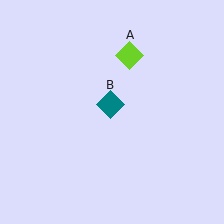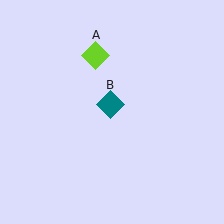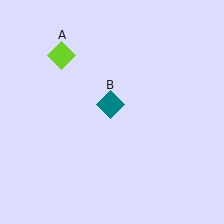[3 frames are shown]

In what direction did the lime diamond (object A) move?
The lime diamond (object A) moved left.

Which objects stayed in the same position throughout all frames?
Teal diamond (object B) remained stationary.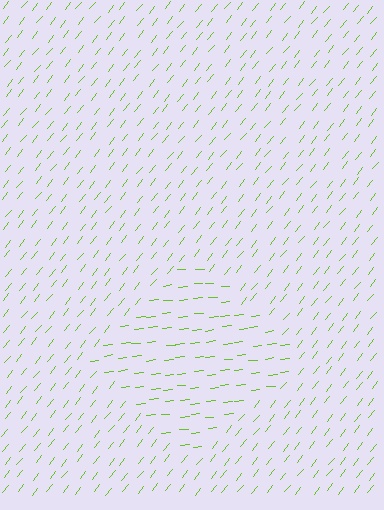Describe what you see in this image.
The image is filled with small lime line segments. A diamond region in the image has lines oriented differently from the surrounding lines, creating a visible texture boundary.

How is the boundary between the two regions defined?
The boundary is defined purely by a change in line orientation (approximately 45 degrees difference). All lines are the same color and thickness.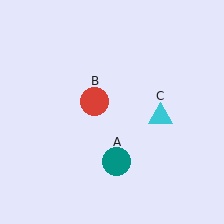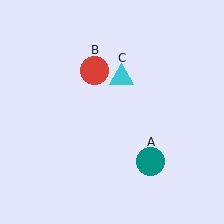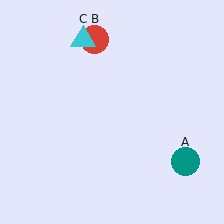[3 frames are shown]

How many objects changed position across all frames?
3 objects changed position: teal circle (object A), red circle (object B), cyan triangle (object C).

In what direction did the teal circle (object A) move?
The teal circle (object A) moved right.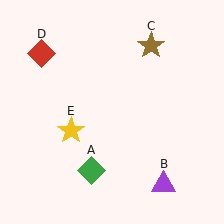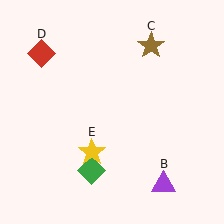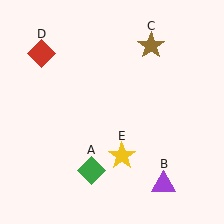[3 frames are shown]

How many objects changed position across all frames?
1 object changed position: yellow star (object E).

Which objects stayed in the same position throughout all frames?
Green diamond (object A) and purple triangle (object B) and brown star (object C) and red diamond (object D) remained stationary.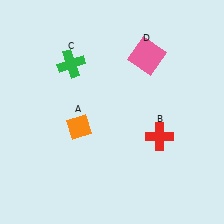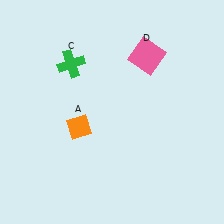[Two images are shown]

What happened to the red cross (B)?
The red cross (B) was removed in Image 2. It was in the bottom-right area of Image 1.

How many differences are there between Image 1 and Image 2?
There is 1 difference between the two images.